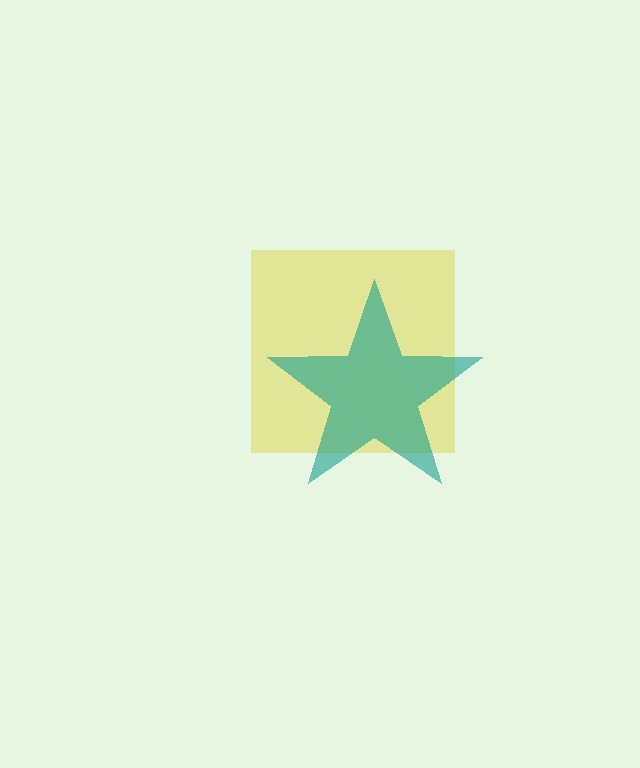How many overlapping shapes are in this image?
There are 2 overlapping shapes in the image.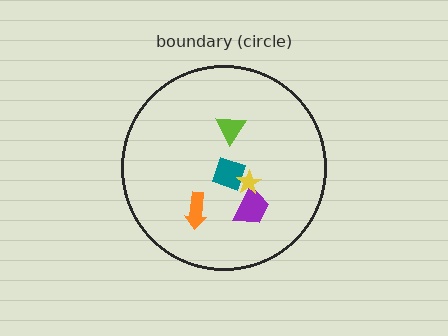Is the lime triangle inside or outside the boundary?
Inside.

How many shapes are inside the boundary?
5 inside, 0 outside.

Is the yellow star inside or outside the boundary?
Inside.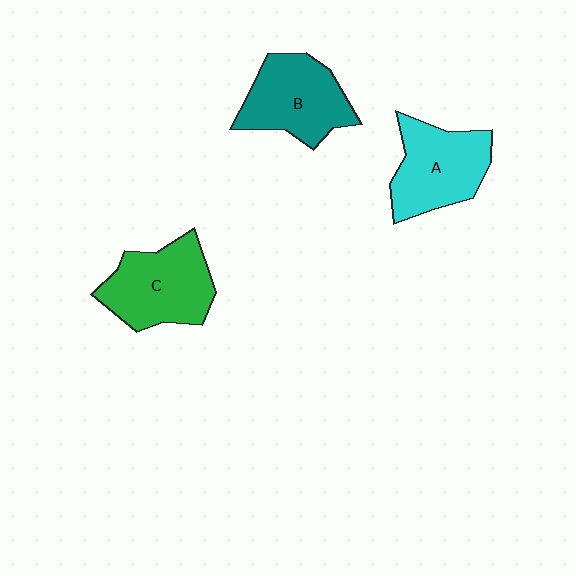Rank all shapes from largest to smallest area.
From largest to smallest: C (green), A (cyan), B (teal).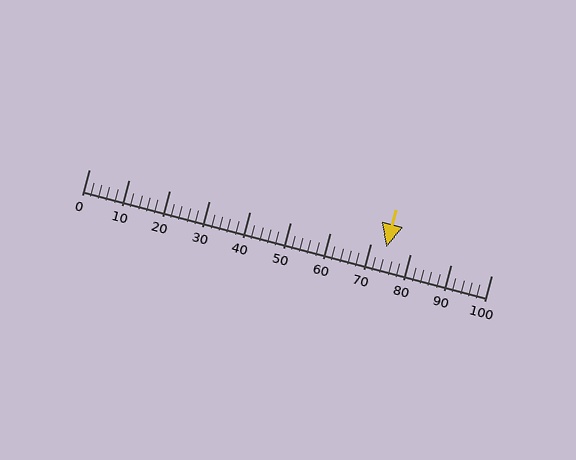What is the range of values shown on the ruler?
The ruler shows values from 0 to 100.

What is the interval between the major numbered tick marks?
The major tick marks are spaced 10 units apart.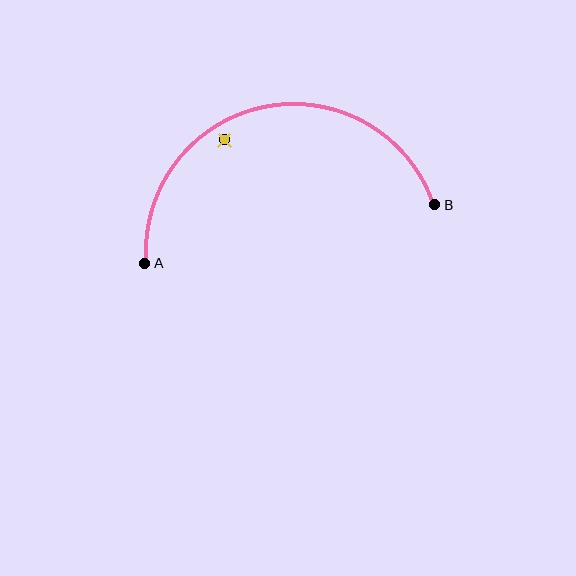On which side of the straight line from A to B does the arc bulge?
The arc bulges above the straight line connecting A and B.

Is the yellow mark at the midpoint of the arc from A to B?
No — the yellow mark does not lie on the arc at all. It sits slightly inside the curve.